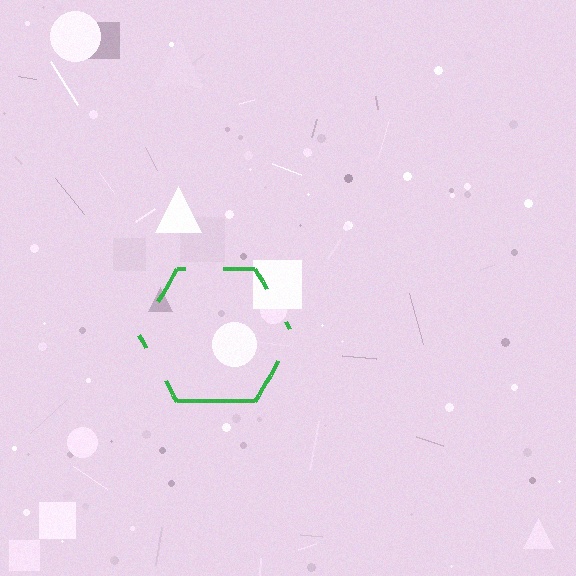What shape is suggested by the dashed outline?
The dashed outline suggests a hexagon.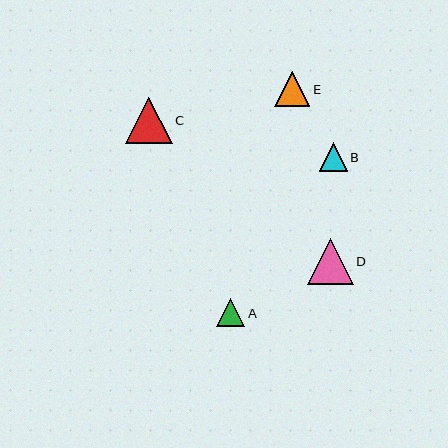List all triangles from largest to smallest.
From largest to smallest: C, D, E, B, A.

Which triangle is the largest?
Triangle C is the largest with a size of approximately 47 pixels.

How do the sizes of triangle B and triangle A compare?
Triangle B and triangle A are approximately the same size.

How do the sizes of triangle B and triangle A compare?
Triangle B and triangle A are approximately the same size.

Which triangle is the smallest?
Triangle A is the smallest with a size of approximately 28 pixels.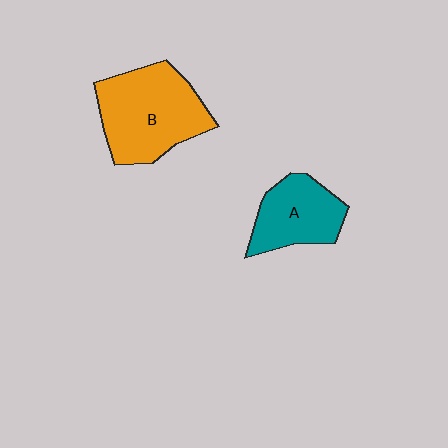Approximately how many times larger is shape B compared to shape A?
Approximately 1.6 times.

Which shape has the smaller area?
Shape A (teal).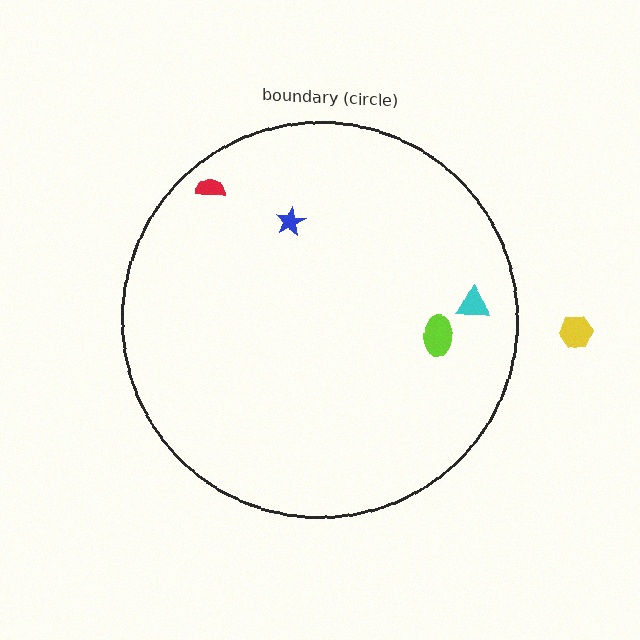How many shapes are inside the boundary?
4 inside, 1 outside.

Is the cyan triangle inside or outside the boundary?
Inside.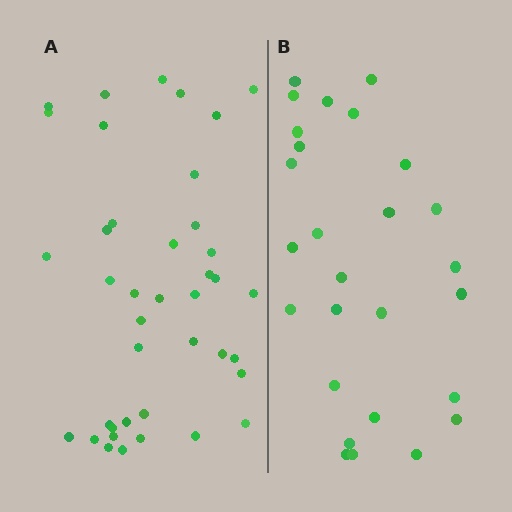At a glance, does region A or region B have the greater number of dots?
Region A (the left region) has more dots.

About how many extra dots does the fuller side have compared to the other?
Region A has approximately 15 more dots than region B.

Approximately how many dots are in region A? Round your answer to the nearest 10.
About 40 dots.